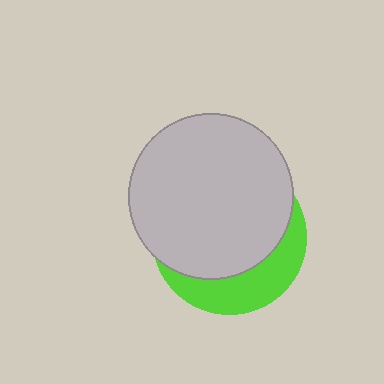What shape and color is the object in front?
The object in front is a light gray circle.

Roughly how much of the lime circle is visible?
A small part of it is visible (roughly 30%).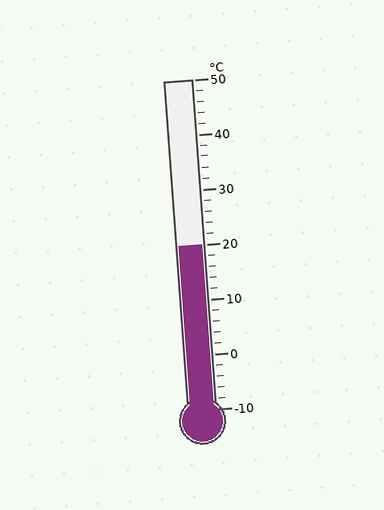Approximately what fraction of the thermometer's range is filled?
The thermometer is filled to approximately 50% of its range.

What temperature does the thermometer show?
The thermometer shows approximately 20°C.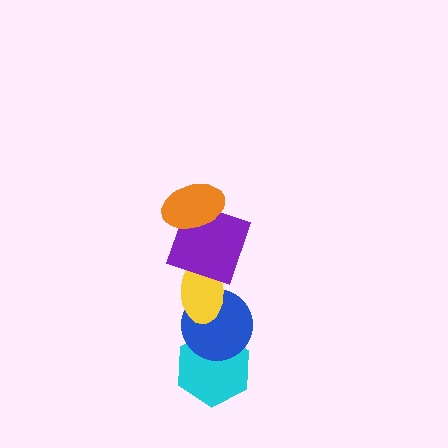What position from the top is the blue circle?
The blue circle is 4th from the top.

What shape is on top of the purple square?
The orange ellipse is on top of the purple square.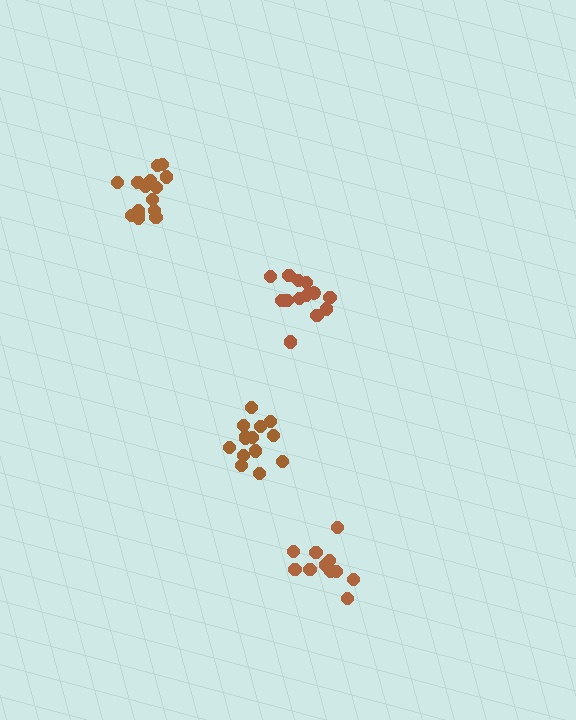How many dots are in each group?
Group 1: 15 dots, Group 2: 11 dots, Group 3: 14 dots, Group 4: 13 dots (53 total).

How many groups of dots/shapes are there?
There are 4 groups.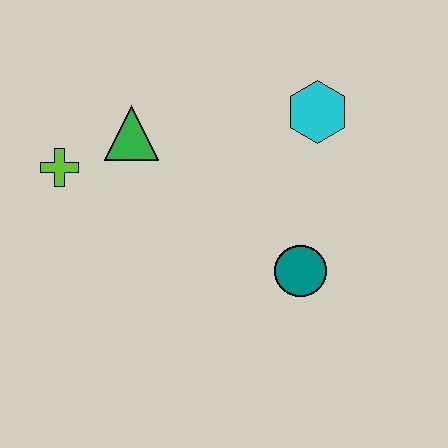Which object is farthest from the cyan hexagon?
The lime cross is farthest from the cyan hexagon.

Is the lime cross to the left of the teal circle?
Yes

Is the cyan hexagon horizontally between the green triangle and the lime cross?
No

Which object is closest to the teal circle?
The cyan hexagon is closest to the teal circle.